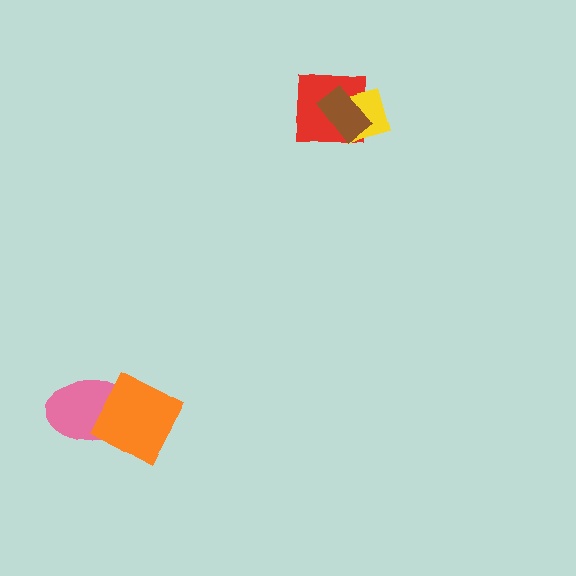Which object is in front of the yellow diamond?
The brown rectangle is in front of the yellow diamond.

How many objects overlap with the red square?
2 objects overlap with the red square.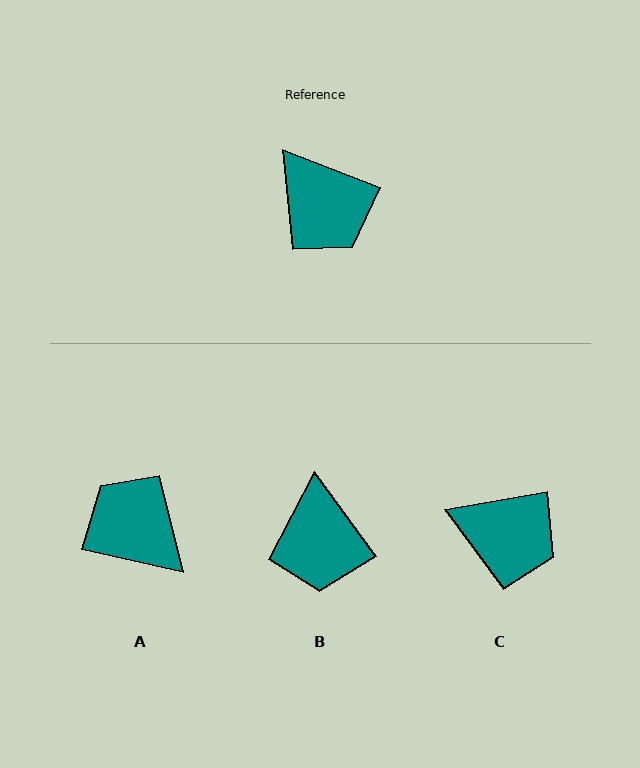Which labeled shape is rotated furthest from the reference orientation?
A, about 172 degrees away.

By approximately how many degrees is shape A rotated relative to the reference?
Approximately 172 degrees clockwise.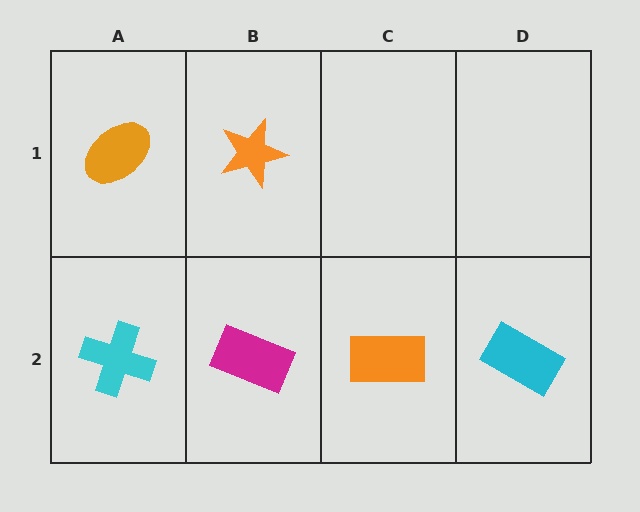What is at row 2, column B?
A magenta rectangle.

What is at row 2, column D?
A cyan rectangle.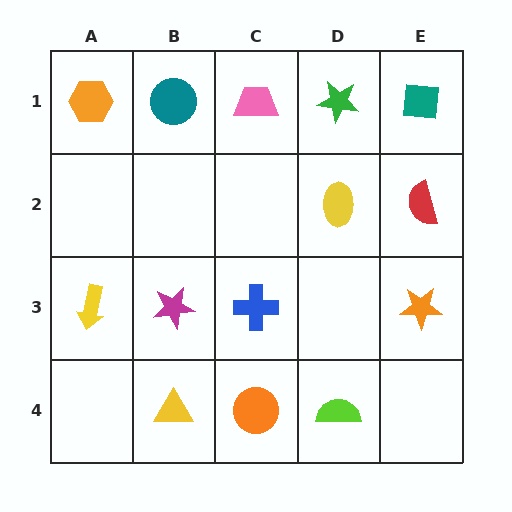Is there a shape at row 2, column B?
No, that cell is empty.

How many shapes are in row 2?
2 shapes.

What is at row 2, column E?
A red semicircle.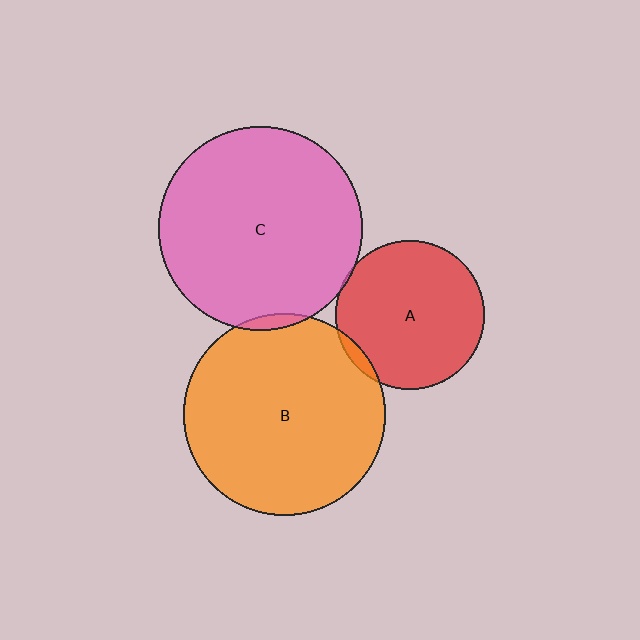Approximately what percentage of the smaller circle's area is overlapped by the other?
Approximately 5%.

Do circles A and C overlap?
Yes.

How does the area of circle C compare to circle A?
Approximately 1.9 times.